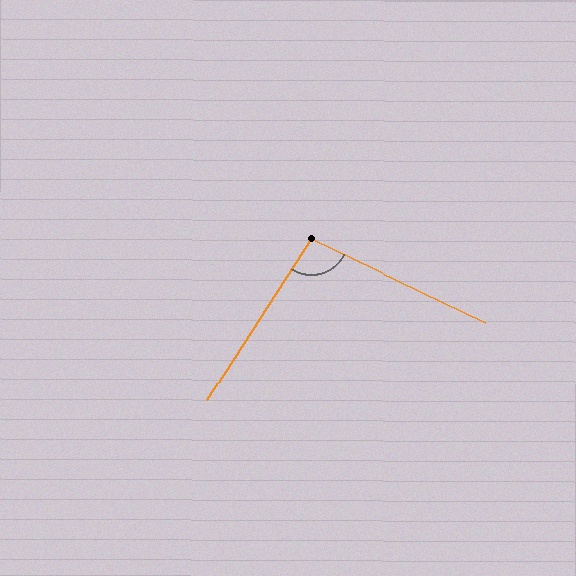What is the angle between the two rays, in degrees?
Approximately 97 degrees.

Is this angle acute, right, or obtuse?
It is obtuse.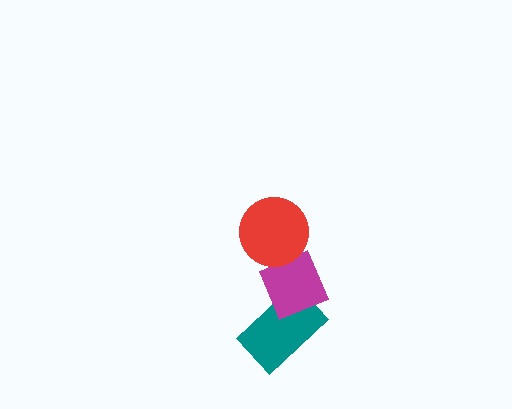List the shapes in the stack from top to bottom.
From top to bottom: the red circle, the magenta diamond, the teal rectangle.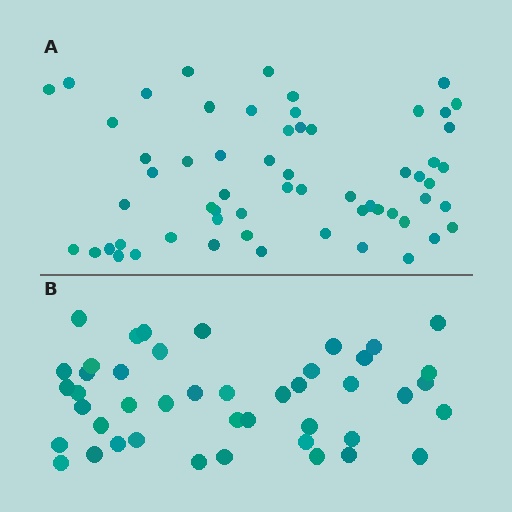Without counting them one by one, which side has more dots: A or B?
Region A (the top region) has more dots.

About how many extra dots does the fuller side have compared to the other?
Region A has approximately 15 more dots than region B.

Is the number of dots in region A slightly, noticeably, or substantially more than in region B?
Region A has noticeably more, but not dramatically so. The ratio is roughly 1.4 to 1.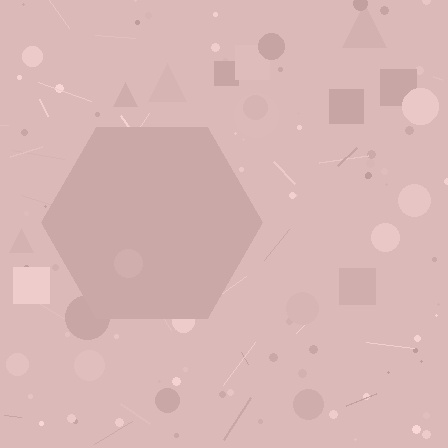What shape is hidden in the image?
A hexagon is hidden in the image.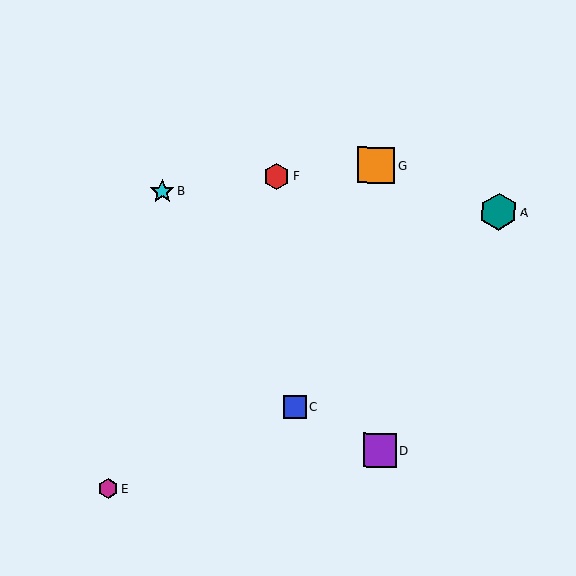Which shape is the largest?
The teal hexagon (labeled A) is the largest.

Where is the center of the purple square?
The center of the purple square is at (380, 450).